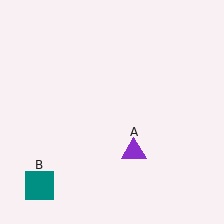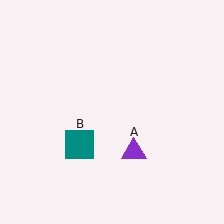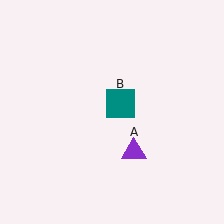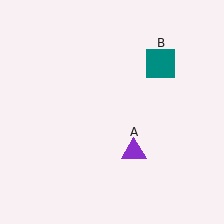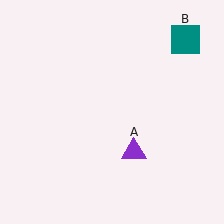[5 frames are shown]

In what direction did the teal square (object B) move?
The teal square (object B) moved up and to the right.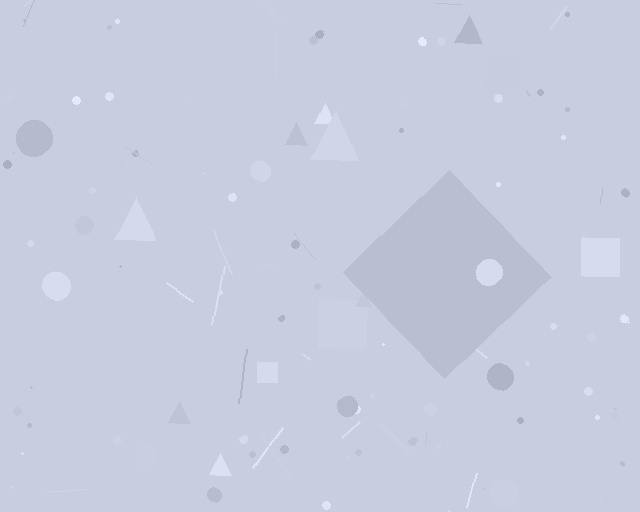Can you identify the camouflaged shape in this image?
The camouflaged shape is a diamond.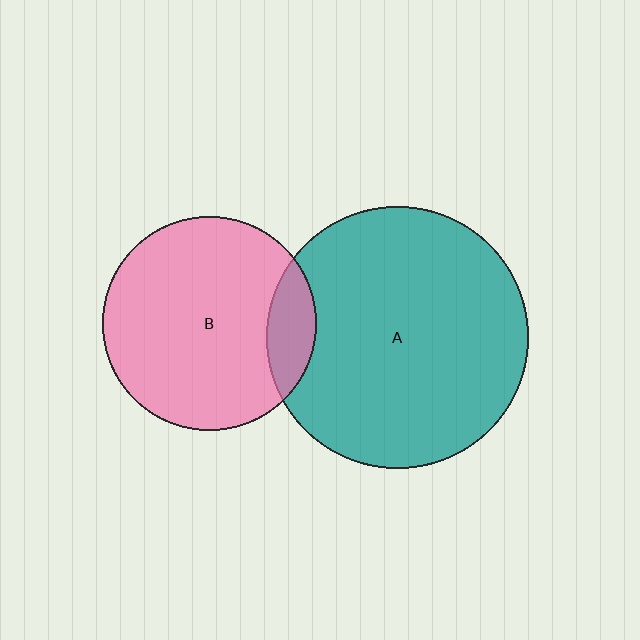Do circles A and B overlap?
Yes.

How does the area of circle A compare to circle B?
Approximately 1.5 times.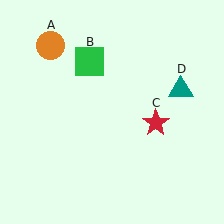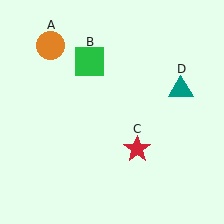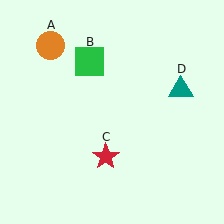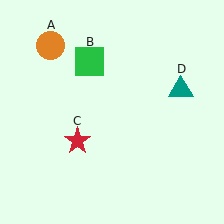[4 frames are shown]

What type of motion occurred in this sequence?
The red star (object C) rotated clockwise around the center of the scene.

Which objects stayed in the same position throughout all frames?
Orange circle (object A) and green square (object B) and teal triangle (object D) remained stationary.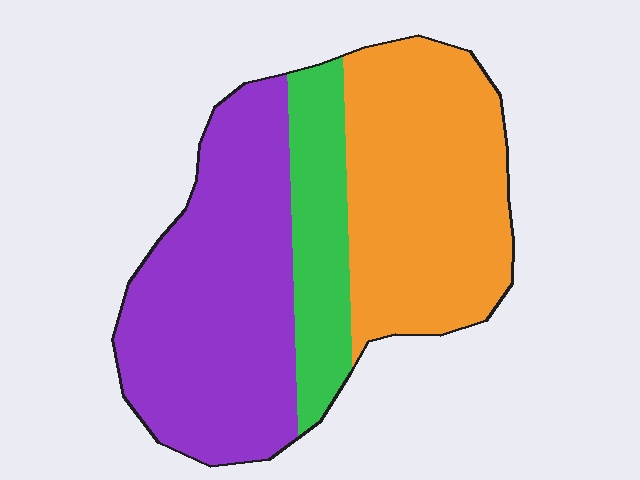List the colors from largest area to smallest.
From largest to smallest: purple, orange, green.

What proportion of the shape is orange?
Orange takes up about two fifths (2/5) of the shape.